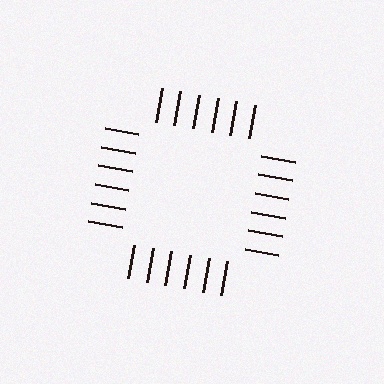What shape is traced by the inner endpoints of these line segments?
An illusory square — the line segments terminate on its edges but no continuous stroke is drawn.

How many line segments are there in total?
24 — 6 along each of the 4 edges.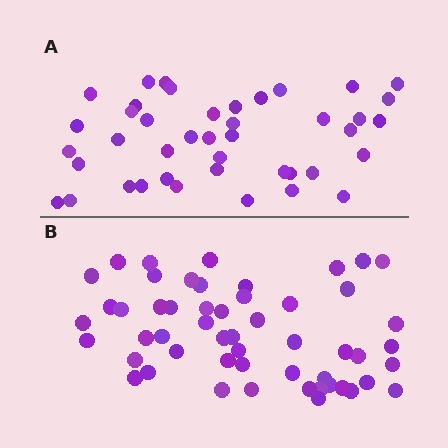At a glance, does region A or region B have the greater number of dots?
Region B (the bottom region) has more dots.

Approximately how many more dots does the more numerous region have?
Region B has roughly 12 or so more dots than region A.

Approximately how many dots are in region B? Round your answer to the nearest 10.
About 50 dots. (The exact count is 53, which rounds to 50.)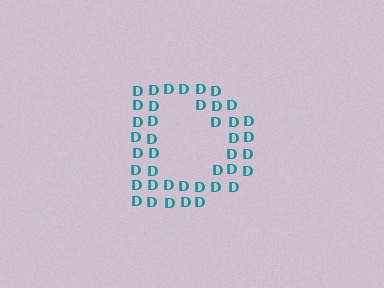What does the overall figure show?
The overall figure shows the letter D.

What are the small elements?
The small elements are letter D's.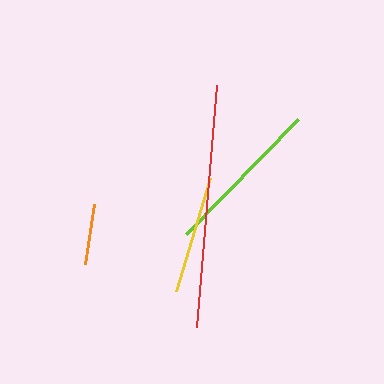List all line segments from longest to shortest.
From longest to shortest: red, lime, yellow, orange.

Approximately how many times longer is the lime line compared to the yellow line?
The lime line is approximately 1.4 times the length of the yellow line.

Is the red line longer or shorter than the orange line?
The red line is longer than the orange line.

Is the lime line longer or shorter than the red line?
The red line is longer than the lime line.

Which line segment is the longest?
The red line is the longest at approximately 243 pixels.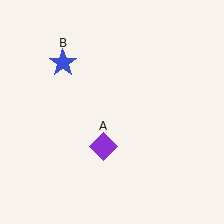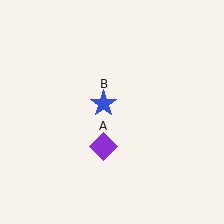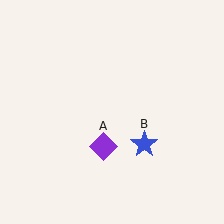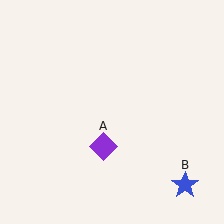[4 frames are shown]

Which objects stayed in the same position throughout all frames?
Purple diamond (object A) remained stationary.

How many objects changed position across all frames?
1 object changed position: blue star (object B).